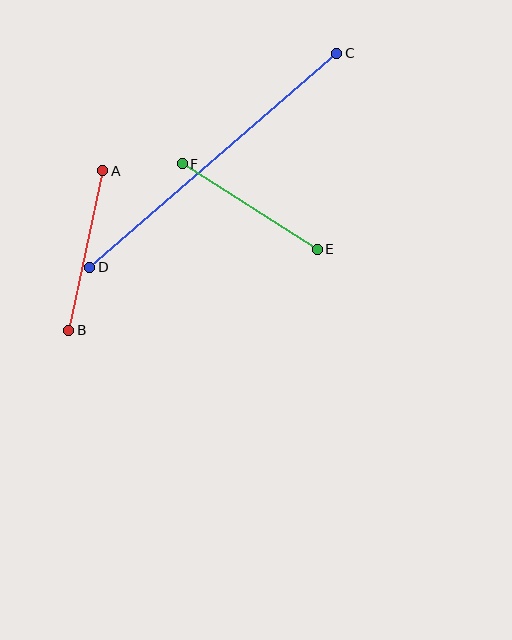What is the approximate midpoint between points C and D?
The midpoint is at approximately (213, 160) pixels.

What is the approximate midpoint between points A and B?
The midpoint is at approximately (86, 250) pixels.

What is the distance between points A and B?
The distance is approximately 163 pixels.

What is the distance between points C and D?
The distance is approximately 327 pixels.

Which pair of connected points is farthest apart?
Points C and D are farthest apart.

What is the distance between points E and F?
The distance is approximately 160 pixels.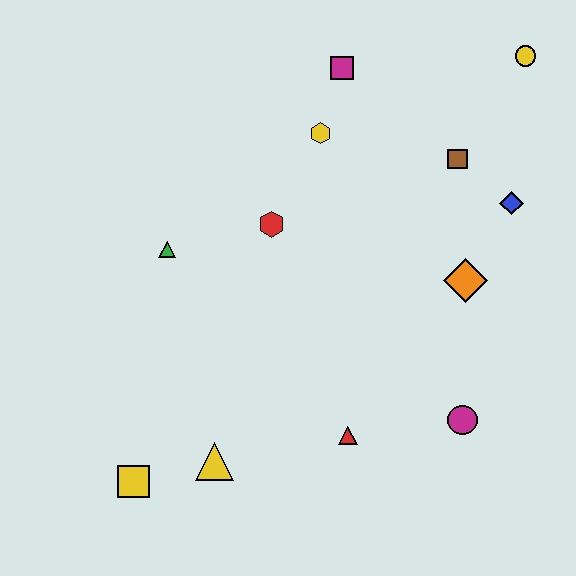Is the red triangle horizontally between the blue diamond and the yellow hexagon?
Yes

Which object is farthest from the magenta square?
The yellow square is farthest from the magenta square.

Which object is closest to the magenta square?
The yellow hexagon is closest to the magenta square.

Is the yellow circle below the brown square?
No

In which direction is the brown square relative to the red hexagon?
The brown square is to the right of the red hexagon.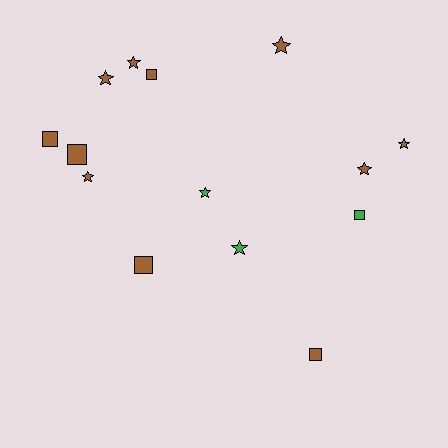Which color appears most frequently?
Brown, with 11 objects.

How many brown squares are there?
There are 5 brown squares.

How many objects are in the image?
There are 14 objects.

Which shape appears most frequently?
Star, with 8 objects.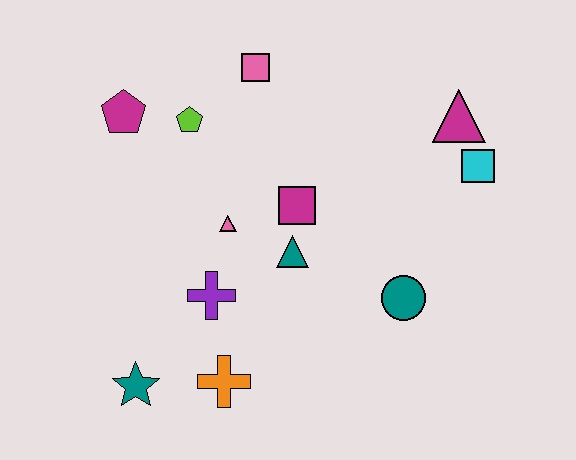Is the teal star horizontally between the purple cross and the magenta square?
No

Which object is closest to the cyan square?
The magenta triangle is closest to the cyan square.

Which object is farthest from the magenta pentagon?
The cyan square is farthest from the magenta pentagon.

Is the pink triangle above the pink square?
No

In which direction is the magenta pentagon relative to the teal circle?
The magenta pentagon is to the left of the teal circle.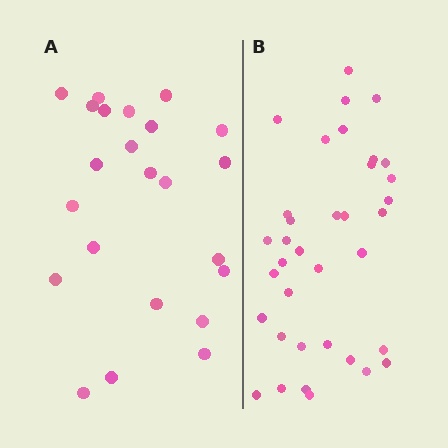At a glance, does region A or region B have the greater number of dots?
Region B (the right region) has more dots.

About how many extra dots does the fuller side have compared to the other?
Region B has approximately 15 more dots than region A.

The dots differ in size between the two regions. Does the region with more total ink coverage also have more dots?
No. Region A has more total ink coverage because its dots are larger, but region B actually contains more individual dots. Total area can be misleading — the number of items is what matters here.